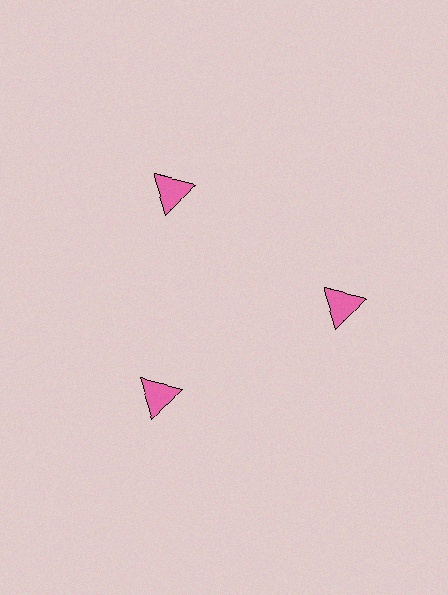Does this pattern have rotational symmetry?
Yes, this pattern has 3-fold rotational symmetry. It looks the same after rotating 120 degrees around the center.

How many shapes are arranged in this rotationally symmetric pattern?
There are 3 shapes, arranged in 3 groups of 1.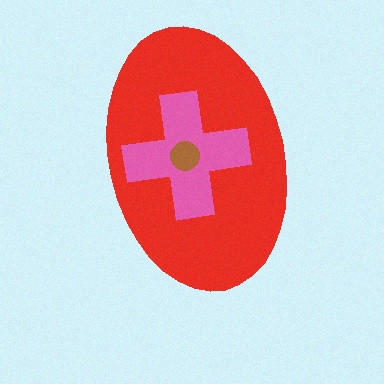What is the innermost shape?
The brown circle.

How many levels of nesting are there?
3.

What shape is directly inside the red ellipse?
The pink cross.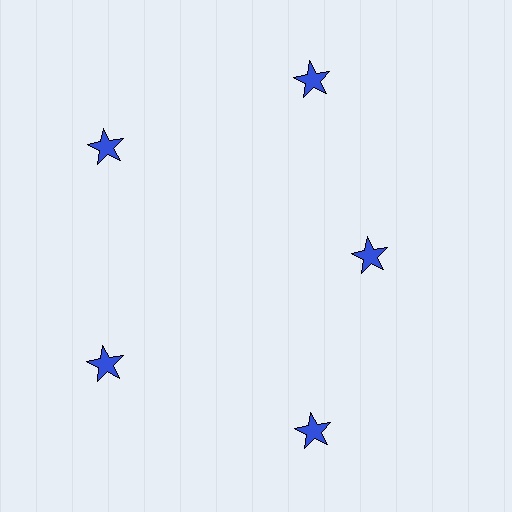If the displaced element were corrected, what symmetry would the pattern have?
It would have 5-fold rotational symmetry — the pattern would map onto itself every 72 degrees.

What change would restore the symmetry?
The symmetry would be restored by moving it outward, back onto the ring so that all 5 stars sit at equal angles and equal distance from the center.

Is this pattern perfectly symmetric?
No. The 5 blue stars are arranged in a ring, but one element near the 3 o'clock position is pulled inward toward the center, breaking the 5-fold rotational symmetry.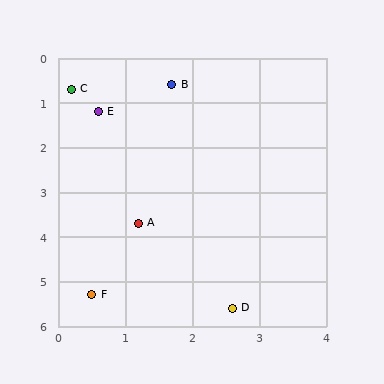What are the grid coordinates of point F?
Point F is at approximately (0.5, 5.3).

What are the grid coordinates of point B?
Point B is at approximately (1.7, 0.6).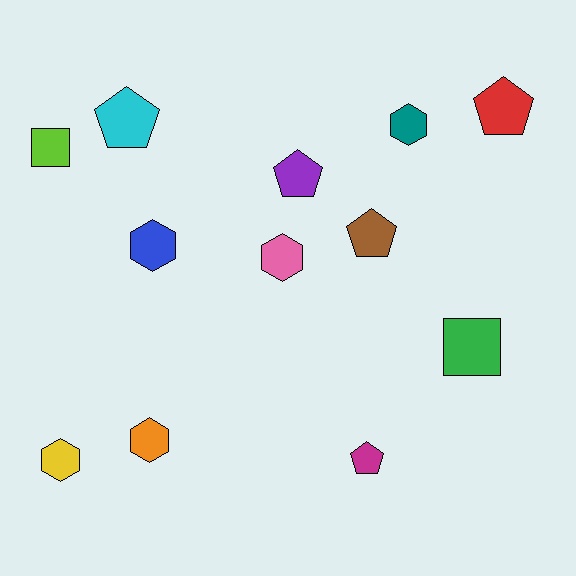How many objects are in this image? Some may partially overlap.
There are 12 objects.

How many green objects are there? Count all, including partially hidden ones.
There is 1 green object.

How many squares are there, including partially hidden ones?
There are 2 squares.